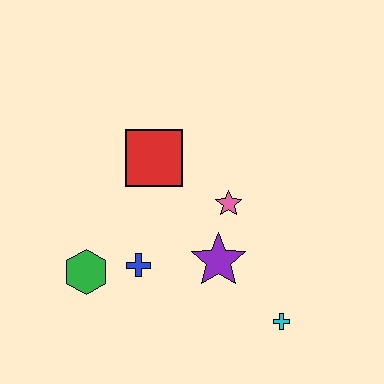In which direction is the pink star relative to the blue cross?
The pink star is to the right of the blue cross.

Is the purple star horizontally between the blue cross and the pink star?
Yes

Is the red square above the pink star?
Yes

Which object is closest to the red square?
The pink star is closest to the red square.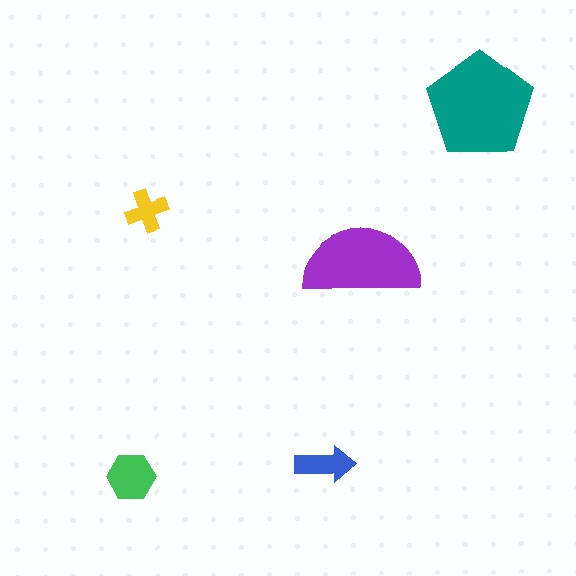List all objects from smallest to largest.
The yellow cross, the blue arrow, the green hexagon, the purple semicircle, the teal pentagon.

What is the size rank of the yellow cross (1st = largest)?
5th.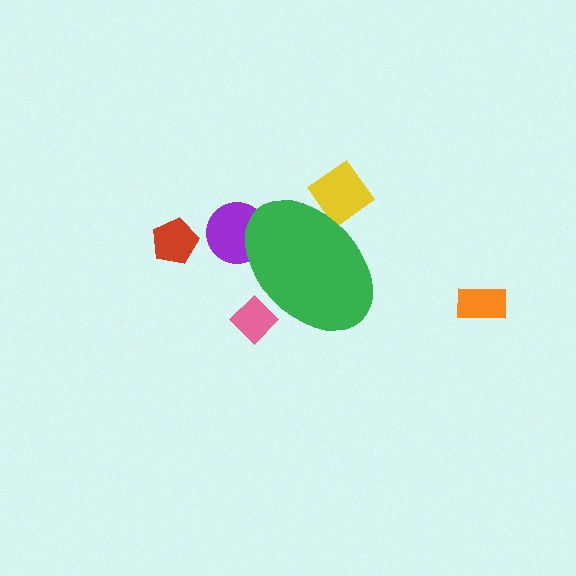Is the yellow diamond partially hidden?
Yes, the yellow diamond is partially hidden behind the green ellipse.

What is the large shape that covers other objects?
A green ellipse.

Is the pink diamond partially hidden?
Yes, the pink diamond is partially hidden behind the green ellipse.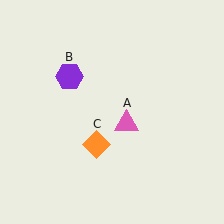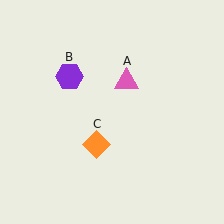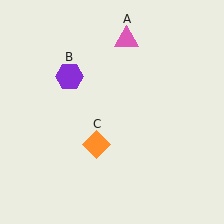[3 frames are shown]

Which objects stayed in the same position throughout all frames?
Purple hexagon (object B) and orange diamond (object C) remained stationary.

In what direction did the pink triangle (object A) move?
The pink triangle (object A) moved up.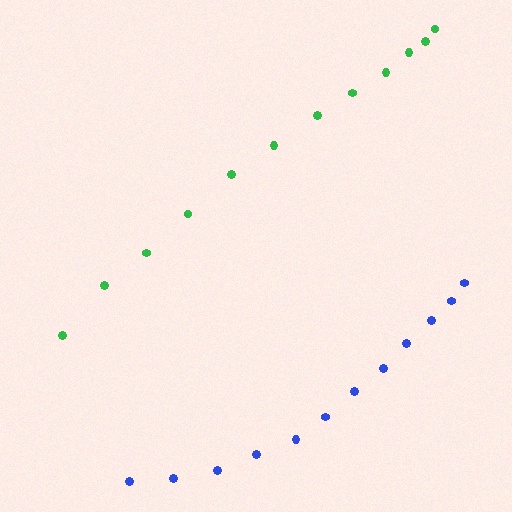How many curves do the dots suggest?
There are 2 distinct paths.